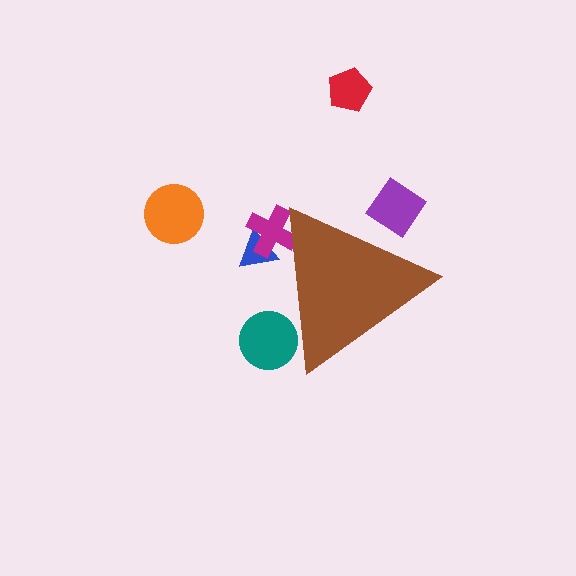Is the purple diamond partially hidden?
Yes, the purple diamond is partially hidden behind the brown triangle.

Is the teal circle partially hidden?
Yes, the teal circle is partially hidden behind the brown triangle.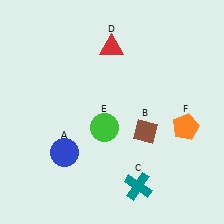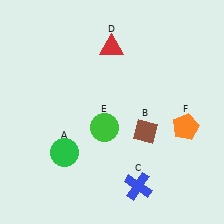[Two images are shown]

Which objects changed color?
A changed from blue to green. C changed from teal to blue.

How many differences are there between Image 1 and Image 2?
There are 2 differences between the two images.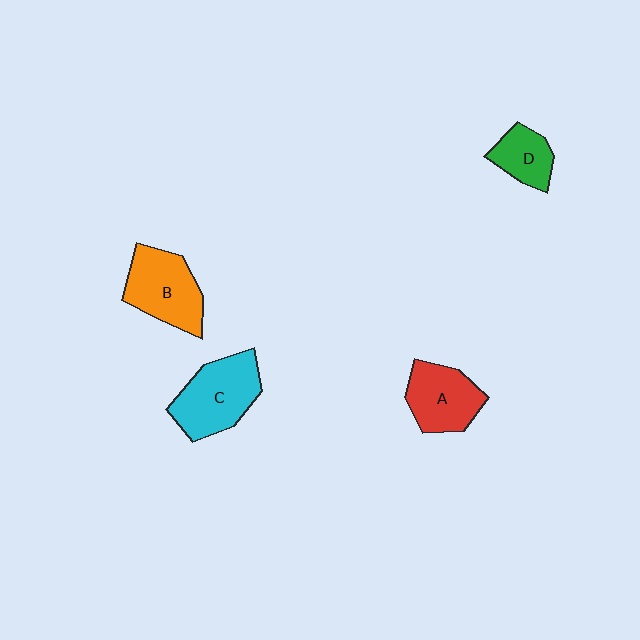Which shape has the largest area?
Shape C (cyan).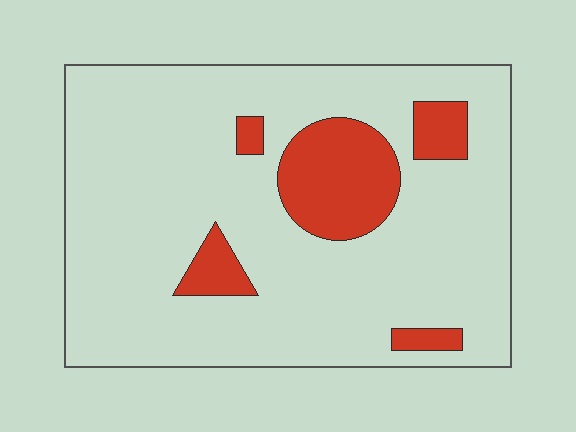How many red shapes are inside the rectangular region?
5.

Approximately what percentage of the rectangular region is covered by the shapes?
Approximately 15%.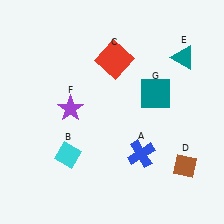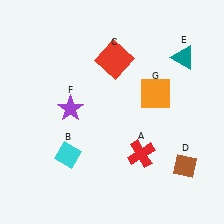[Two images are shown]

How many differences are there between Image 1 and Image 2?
There are 2 differences between the two images.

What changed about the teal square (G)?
In Image 1, G is teal. In Image 2, it changed to orange.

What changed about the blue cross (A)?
In Image 1, A is blue. In Image 2, it changed to red.